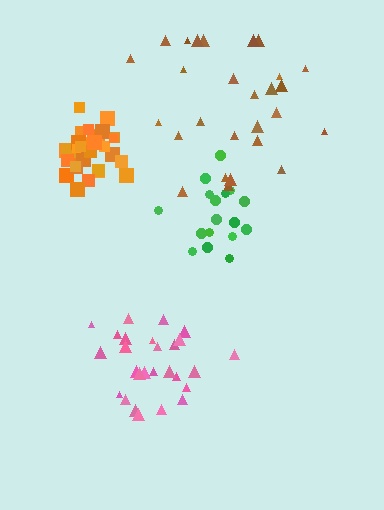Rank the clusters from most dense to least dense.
orange, pink, green, brown.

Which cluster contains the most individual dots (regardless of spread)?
Orange (32).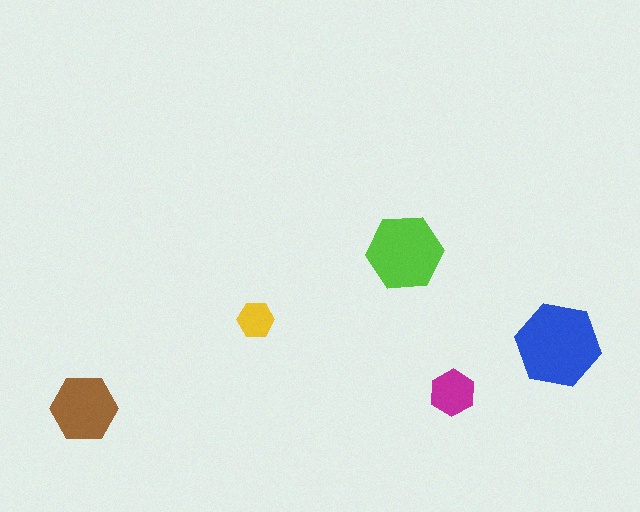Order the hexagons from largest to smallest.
the blue one, the lime one, the brown one, the magenta one, the yellow one.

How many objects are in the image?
There are 5 objects in the image.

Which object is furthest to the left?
The brown hexagon is leftmost.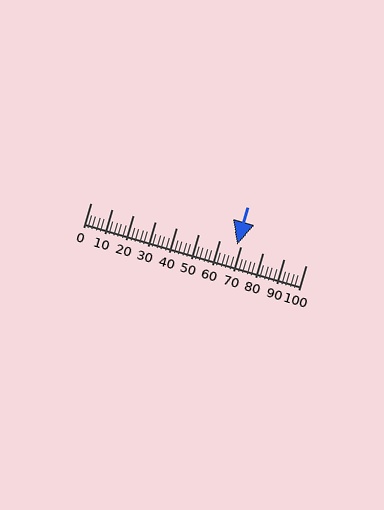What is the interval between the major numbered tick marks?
The major tick marks are spaced 10 units apart.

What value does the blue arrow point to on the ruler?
The blue arrow points to approximately 68.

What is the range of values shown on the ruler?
The ruler shows values from 0 to 100.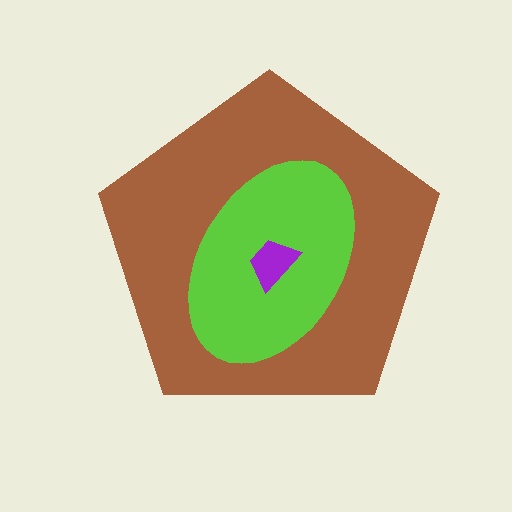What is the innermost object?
The purple trapezoid.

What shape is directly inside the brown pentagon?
The lime ellipse.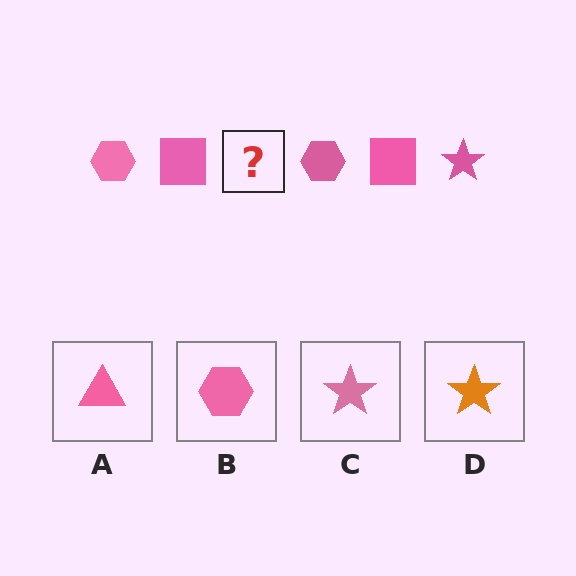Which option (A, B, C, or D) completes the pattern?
C.